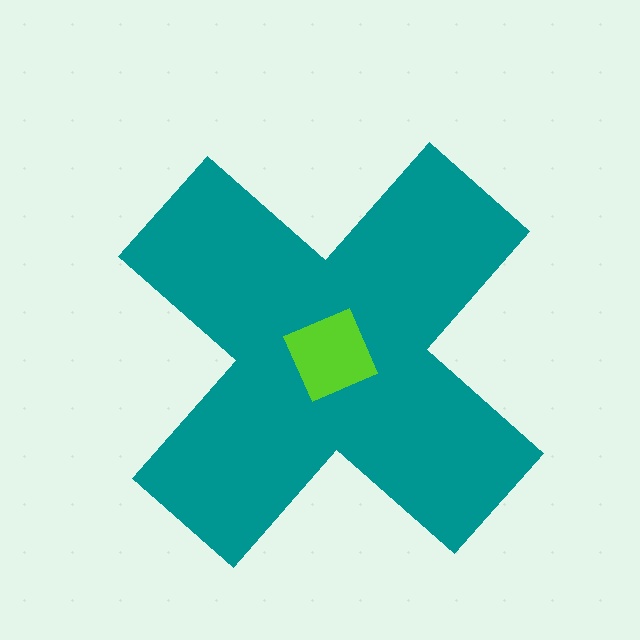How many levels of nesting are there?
2.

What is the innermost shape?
The lime diamond.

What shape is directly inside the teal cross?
The lime diamond.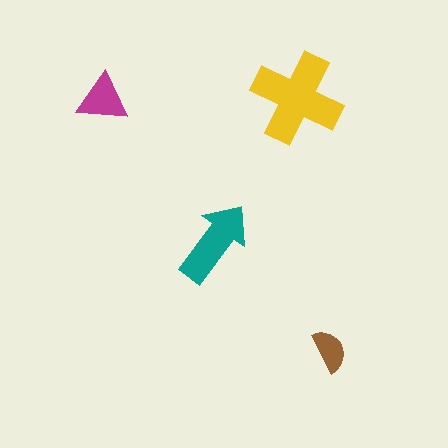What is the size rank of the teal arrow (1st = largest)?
2nd.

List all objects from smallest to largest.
The brown semicircle, the magenta triangle, the teal arrow, the yellow cross.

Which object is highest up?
The yellow cross is topmost.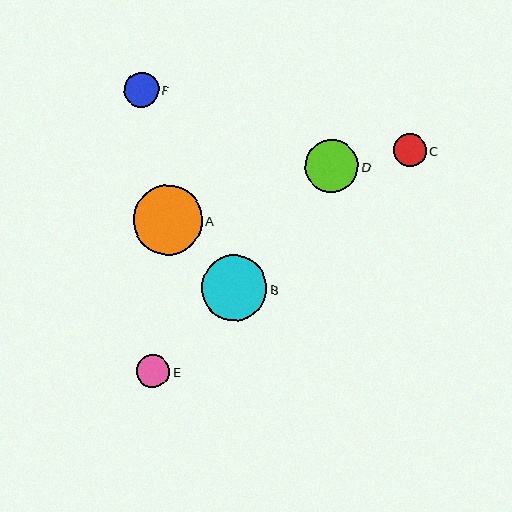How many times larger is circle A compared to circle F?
Circle A is approximately 2.0 times the size of circle F.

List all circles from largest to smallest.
From largest to smallest: A, B, D, F, C, E.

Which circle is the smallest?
Circle E is the smallest with a size of approximately 33 pixels.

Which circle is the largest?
Circle A is the largest with a size of approximately 69 pixels.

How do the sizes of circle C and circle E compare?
Circle C and circle E are approximately the same size.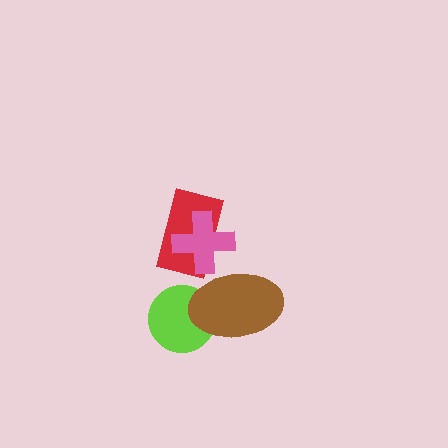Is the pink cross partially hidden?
No, no other shape covers it.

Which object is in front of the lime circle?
The brown ellipse is in front of the lime circle.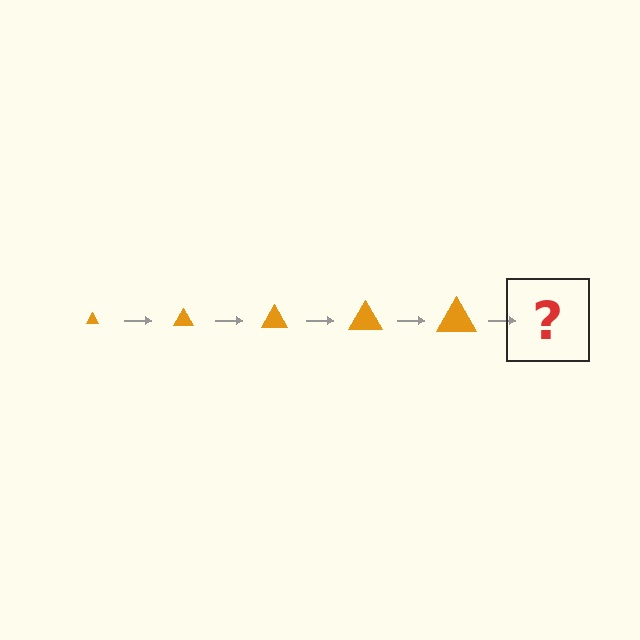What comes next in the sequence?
The next element should be an orange triangle, larger than the previous one.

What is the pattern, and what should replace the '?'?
The pattern is that the triangle gets progressively larger each step. The '?' should be an orange triangle, larger than the previous one.